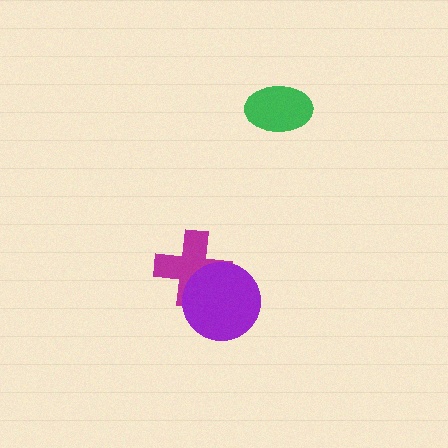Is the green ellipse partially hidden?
No, no other shape covers it.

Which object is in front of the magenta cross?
The purple circle is in front of the magenta cross.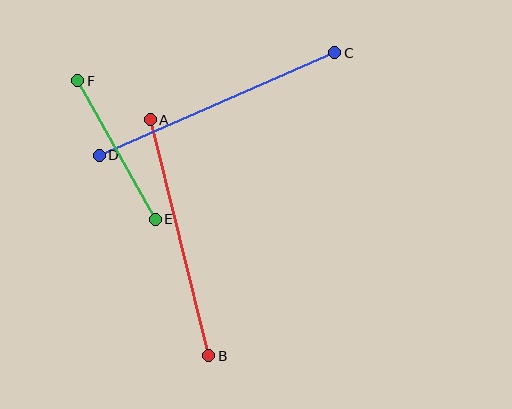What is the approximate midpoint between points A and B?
The midpoint is at approximately (180, 238) pixels.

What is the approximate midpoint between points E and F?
The midpoint is at approximately (116, 150) pixels.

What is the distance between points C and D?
The distance is approximately 257 pixels.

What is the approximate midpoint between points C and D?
The midpoint is at approximately (217, 104) pixels.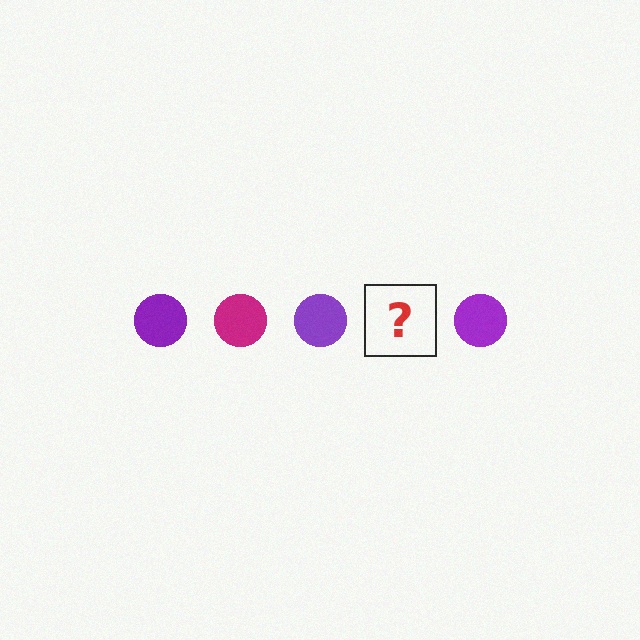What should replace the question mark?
The question mark should be replaced with a magenta circle.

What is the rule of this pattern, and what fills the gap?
The rule is that the pattern cycles through purple, magenta circles. The gap should be filled with a magenta circle.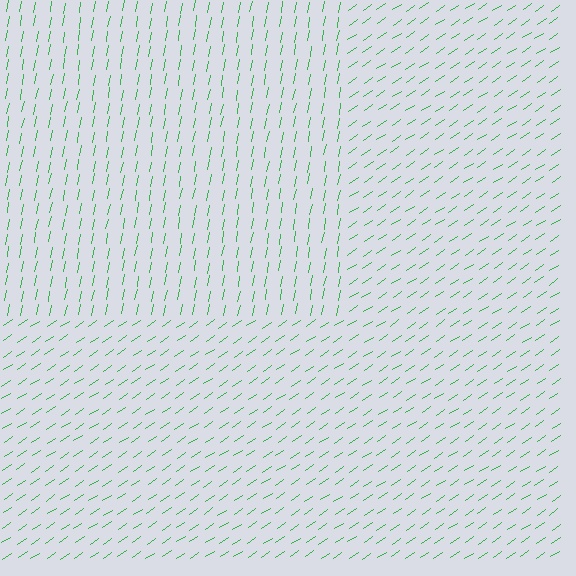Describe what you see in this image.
The image is filled with small green line segments. A rectangle region in the image has lines oriented differently from the surrounding lines, creating a visible texture boundary.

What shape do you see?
I see a rectangle.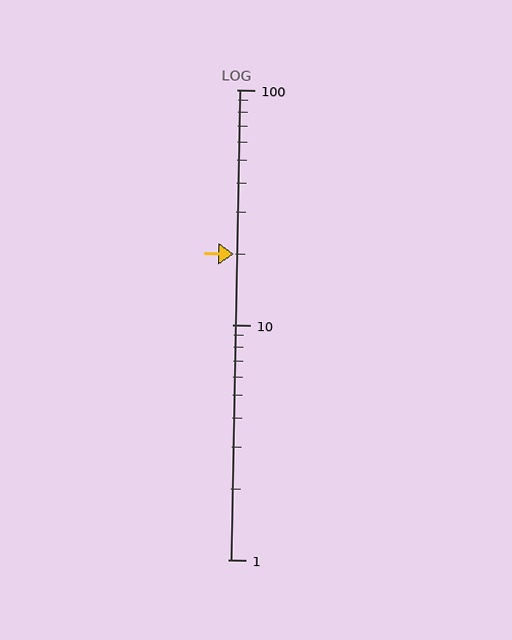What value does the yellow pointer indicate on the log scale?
The pointer indicates approximately 20.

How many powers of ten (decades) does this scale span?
The scale spans 2 decades, from 1 to 100.